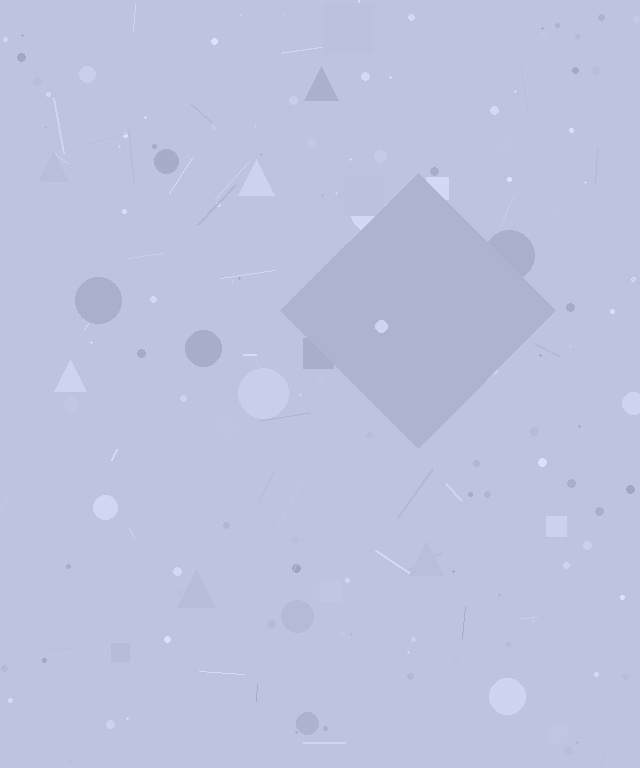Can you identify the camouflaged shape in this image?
The camouflaged shape is a diamond.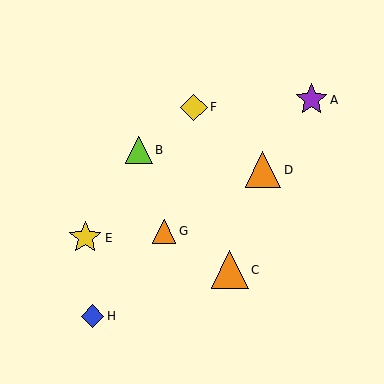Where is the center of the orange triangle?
The center of the orange triangle is at (263, 170).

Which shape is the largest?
The orange triangle (labeled C) is the largest.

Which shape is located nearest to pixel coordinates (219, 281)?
The orange triangle (labeled C) at (230, 270) is nearest to that location.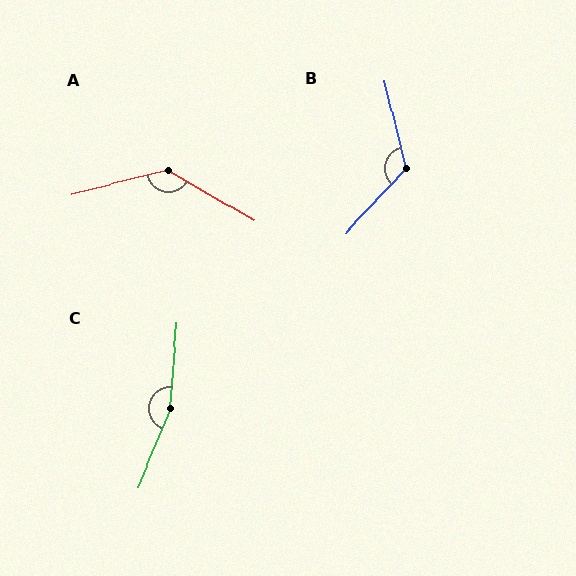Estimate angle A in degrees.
Approximately 136 degrees.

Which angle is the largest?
C, at approximately 162 degrees.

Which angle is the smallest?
B, at approximately 123 degrees.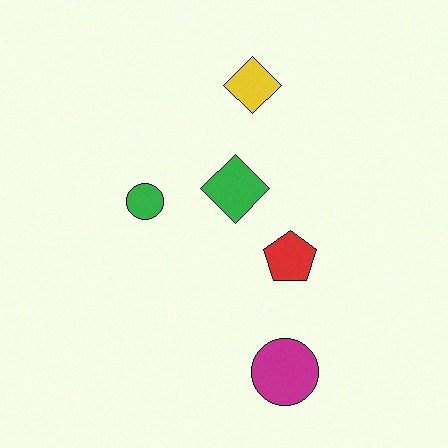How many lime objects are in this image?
There are no lime objects.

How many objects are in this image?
There are 5 objects.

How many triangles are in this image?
There are no triangles.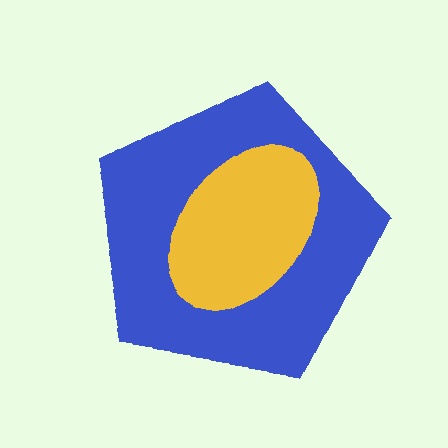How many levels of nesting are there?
2.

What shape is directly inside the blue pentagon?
The yellow ellipse.